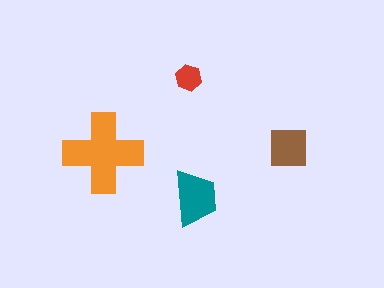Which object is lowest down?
The teal trapezoid is bottommost.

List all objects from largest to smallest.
The orange cross, the teal trapezoid, the brown square, the red hexagon.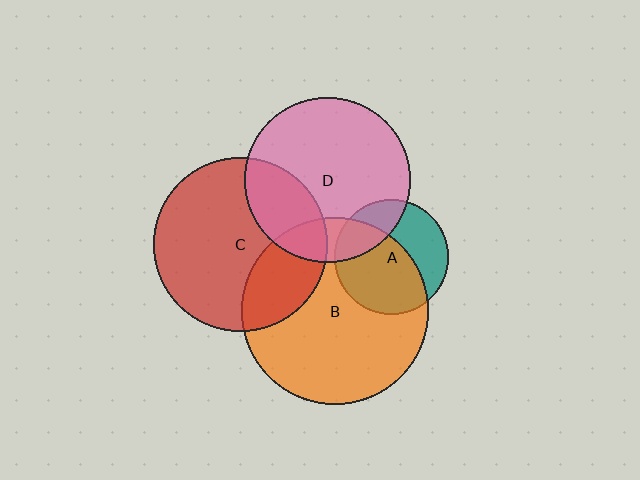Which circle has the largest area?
Circle B (orange).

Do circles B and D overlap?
Yes.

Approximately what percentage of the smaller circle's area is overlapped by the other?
Approximately 15%.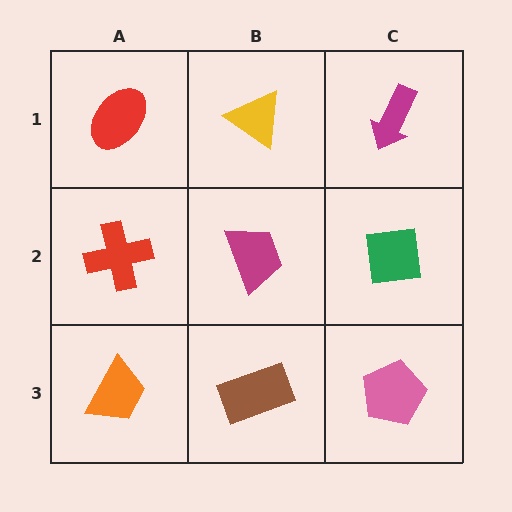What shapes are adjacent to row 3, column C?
A green square (row 2, column C), a brown rectangle (row 3, column B).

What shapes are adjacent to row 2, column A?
A red ellipse (row 1, column A), an orange trapezoid (row 3, column A), a magenta trapezoid (row 2, column B).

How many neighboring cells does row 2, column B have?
4.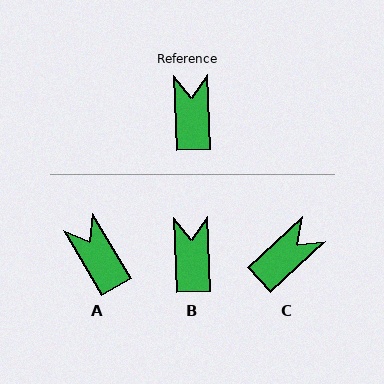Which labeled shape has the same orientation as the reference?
B.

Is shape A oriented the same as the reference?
No, it is off by about 29 degrees.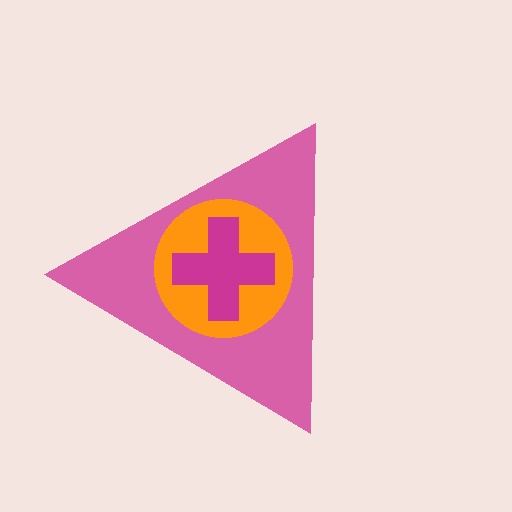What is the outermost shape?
The pink triangle.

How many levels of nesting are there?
3.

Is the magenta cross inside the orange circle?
Yes.